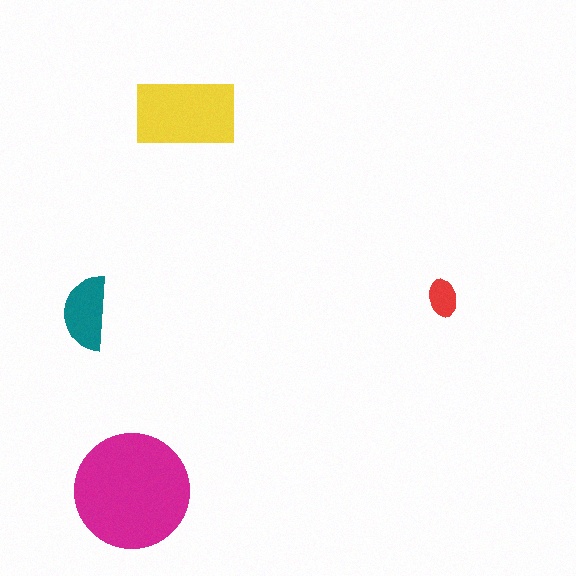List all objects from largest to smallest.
The magenta circle, the yellow rectangle, the teal semicircle, the red ellipse.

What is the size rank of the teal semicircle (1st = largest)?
3rd.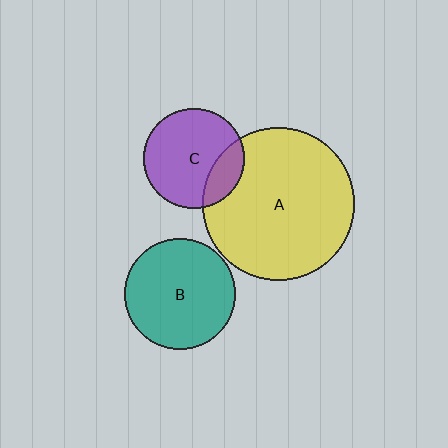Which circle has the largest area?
Circle A (yellow).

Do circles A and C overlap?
Yes.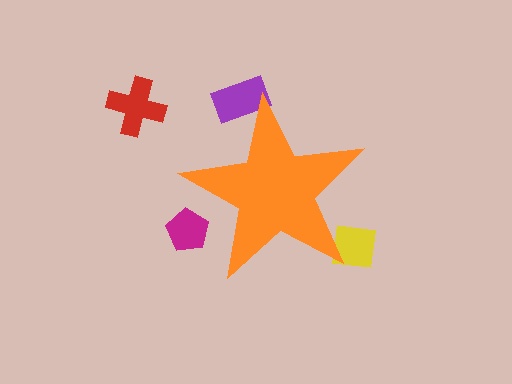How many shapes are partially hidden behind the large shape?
3 shapes are partially hidden.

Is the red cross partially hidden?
No, the red cross is fully visible.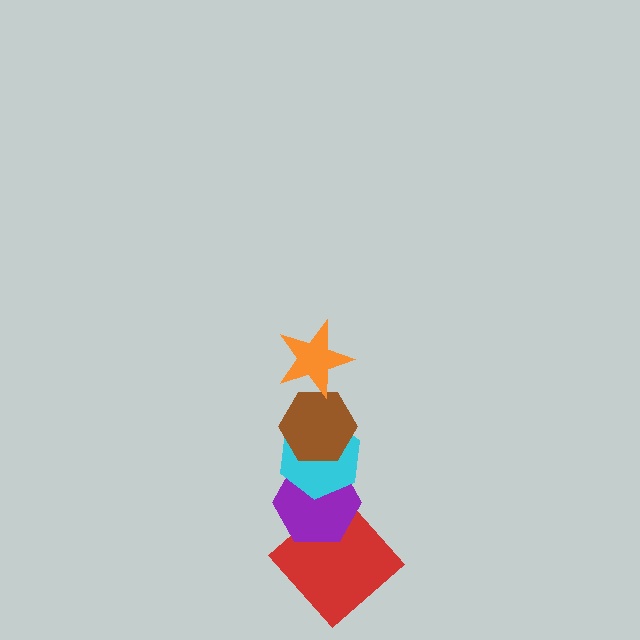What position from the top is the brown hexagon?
The brown hexagon is 2nd from the top.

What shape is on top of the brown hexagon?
The orange star is on top of the brown hexagon.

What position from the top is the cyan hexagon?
The cyan hexagon is 3rd from the top.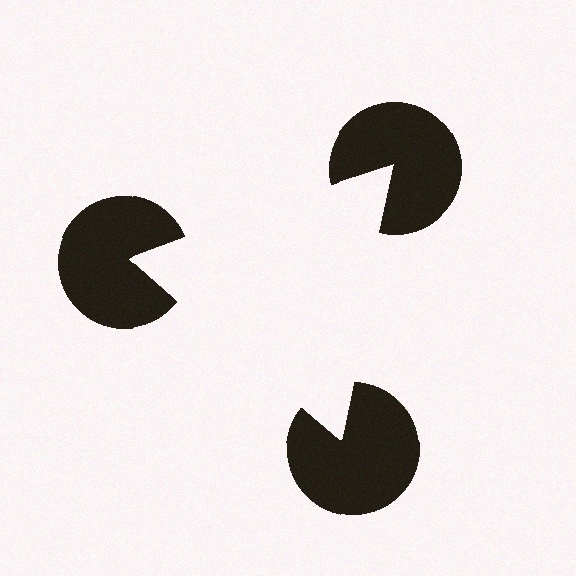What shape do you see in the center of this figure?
An illusory triangle — its edges are inferred from the aligned wedge cuts in the pac-man discs, not physically drawn.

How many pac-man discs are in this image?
There are 3 — one at each vertex of the illusory triangle.